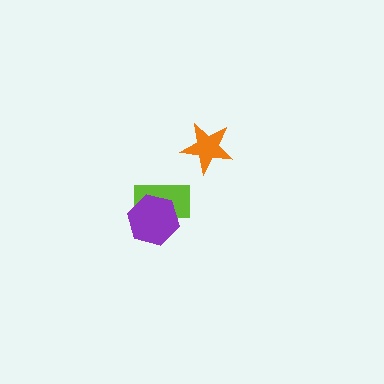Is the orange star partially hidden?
No, no other shape covers it.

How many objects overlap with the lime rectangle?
1 object overlaps with the lime rectangle.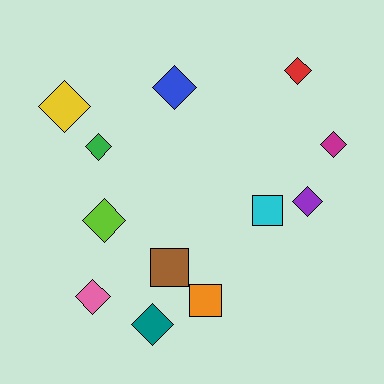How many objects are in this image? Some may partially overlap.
There are 12 objects.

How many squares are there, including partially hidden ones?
There are 3 squares.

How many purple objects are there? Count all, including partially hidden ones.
There is 1 purple object.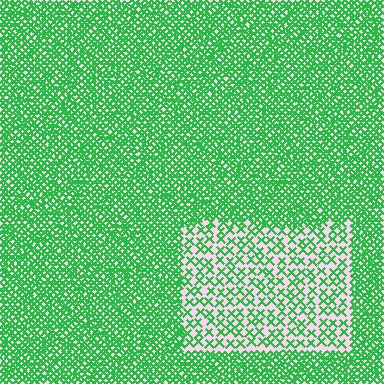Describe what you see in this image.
The image contains small green elements arranged at two different densities. A rectangle-shaped region is visible where the elements are less densely packed than the surrounding area.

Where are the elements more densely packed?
The elements are more densely packed outside the rectangle boundary.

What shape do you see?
I see a rectangle.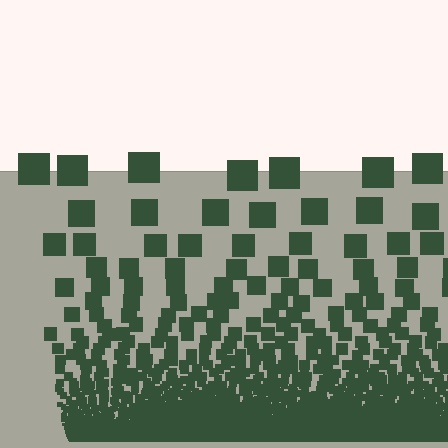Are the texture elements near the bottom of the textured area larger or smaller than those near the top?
Smaller. The gradient is inverted — elements near the bottom are smaller and denser.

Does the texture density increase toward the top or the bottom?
Density increases toward the bottom.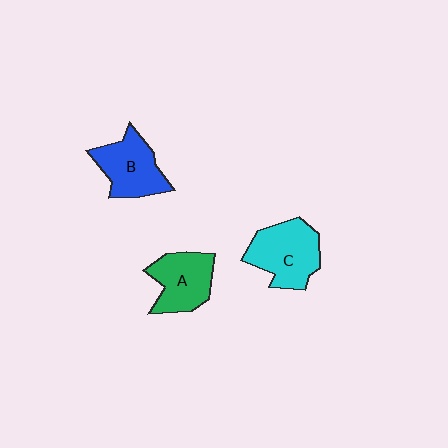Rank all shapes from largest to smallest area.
From largest to smallest: C (cyan), B (blue), A (green).